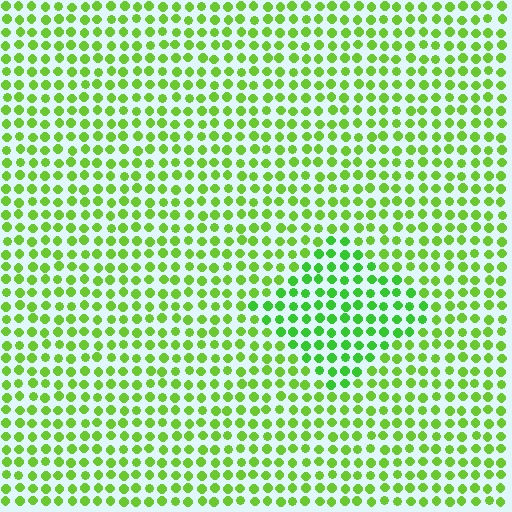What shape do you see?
I see a diamond.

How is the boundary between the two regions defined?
The boundary is defined purely by a slight shift in hue (about 21 degrees). Spacing, size, and orientation are identical on both sides.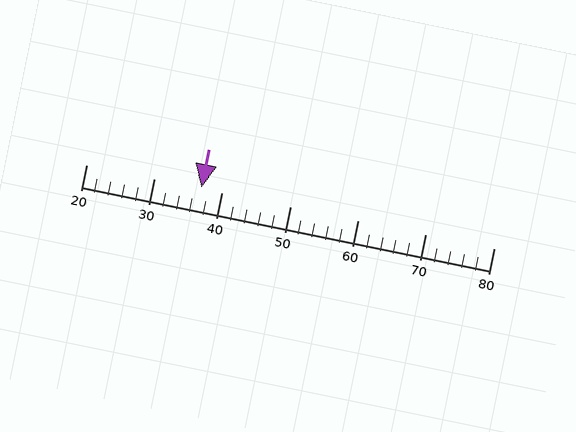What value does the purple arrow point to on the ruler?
The purple arrow points to approximately 37.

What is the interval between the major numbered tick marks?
The major tick marks are spaced 10 units apart.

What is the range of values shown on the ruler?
The ruler shows values from 20 to 80.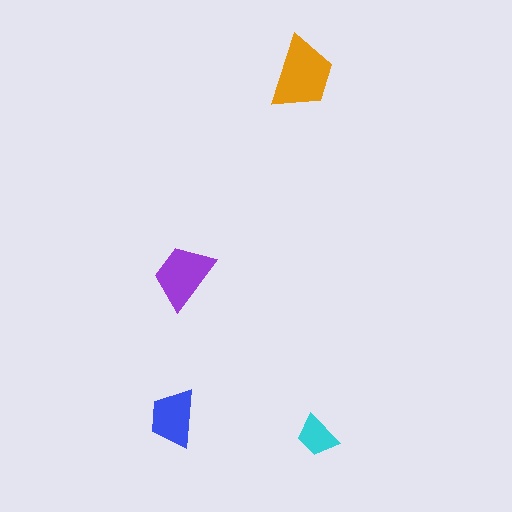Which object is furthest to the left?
The blue trapezoid is leftmost.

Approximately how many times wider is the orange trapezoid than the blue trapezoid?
About 1.5 times wider.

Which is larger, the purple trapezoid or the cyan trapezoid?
The purple one.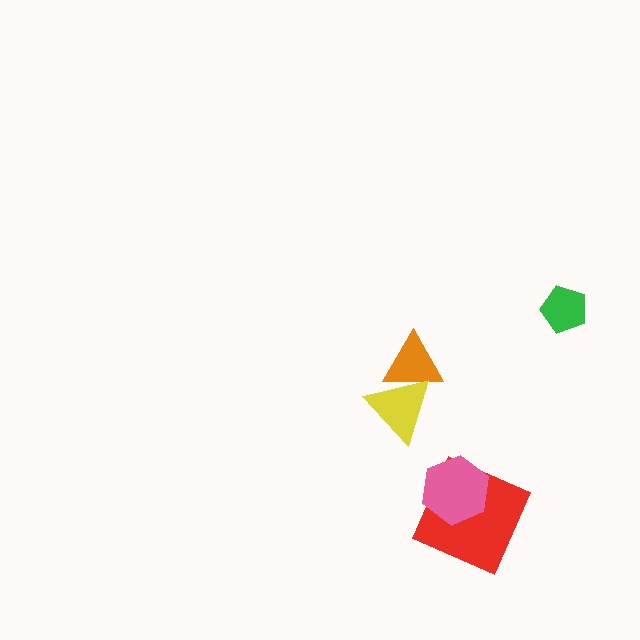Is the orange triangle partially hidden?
Yes, it is partially covered by another shape.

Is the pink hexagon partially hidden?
No, no other shape covers it.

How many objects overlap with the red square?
1 object overlaps with the red square.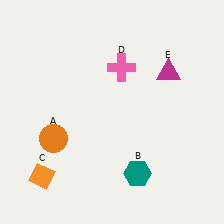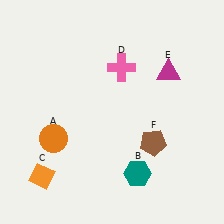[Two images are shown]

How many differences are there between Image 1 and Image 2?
There is 1 difference between the two images.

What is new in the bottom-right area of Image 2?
A brown pentagon (F) was added in the bottom-right area of Image 2.